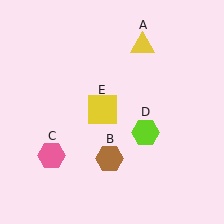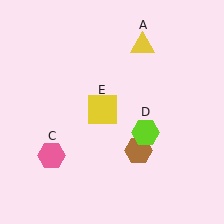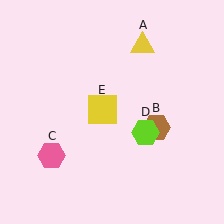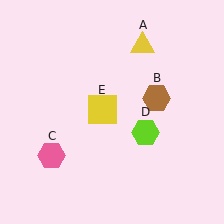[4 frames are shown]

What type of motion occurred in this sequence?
The brown hexagon (object B) rotated counterclockwise around the center of the scene.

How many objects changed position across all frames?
1 object changed position: brown hexagon (object B).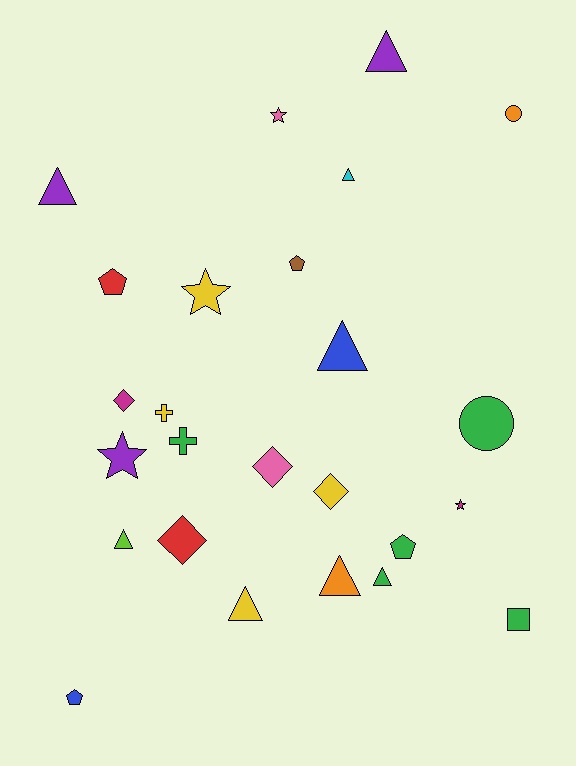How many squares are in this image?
There is 1 square.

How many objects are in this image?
There are 25 objects.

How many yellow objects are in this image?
There are 4 yellow objects.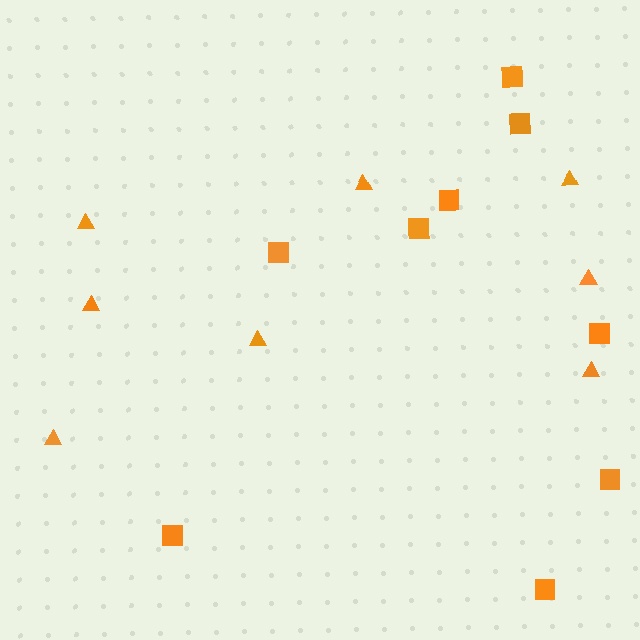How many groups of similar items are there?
There are 2 groups: one group of squares (9) and one group of triangles (8).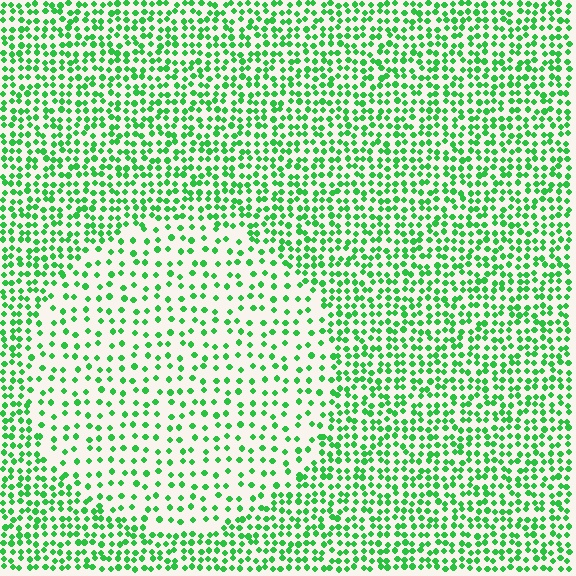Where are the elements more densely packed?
The elements are more densely packed outside the circle boundary.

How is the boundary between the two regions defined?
The boundary is defined by a change in element density (approximately 2.0x ratio). All elements are the same color, size, and shape.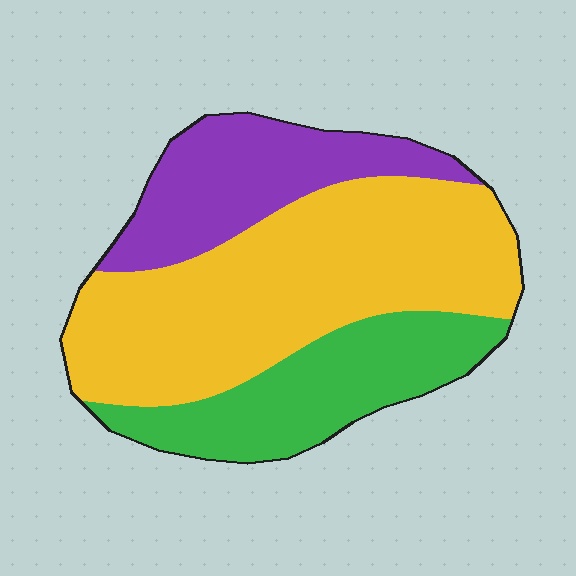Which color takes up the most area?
Yellow, at roughly 50%.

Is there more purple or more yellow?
Yellow.